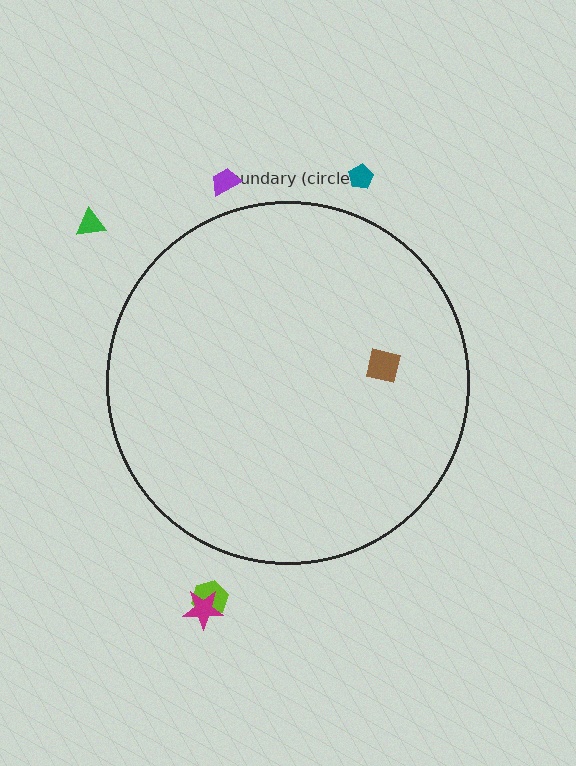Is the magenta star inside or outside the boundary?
Outside.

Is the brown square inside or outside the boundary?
Inside.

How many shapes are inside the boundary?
1 inside, 5 outside.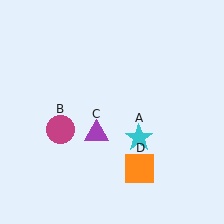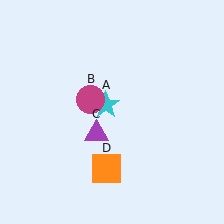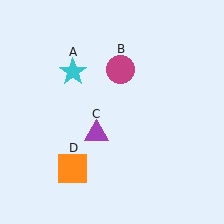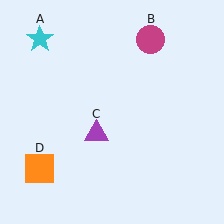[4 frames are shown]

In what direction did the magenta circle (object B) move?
The magenta circle (object B) moved up and to the right.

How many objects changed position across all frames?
3 objects changed position: cyan star (object A), magenta circle (object B), orange square (object D).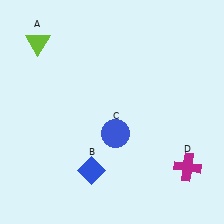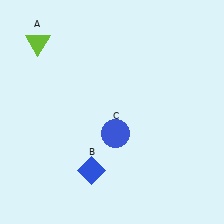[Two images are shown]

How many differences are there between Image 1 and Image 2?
There is 1 difference between the two images.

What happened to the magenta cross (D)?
The magenta cross (D) was removed in Image 2. It was in the bottom-right area of Image 1.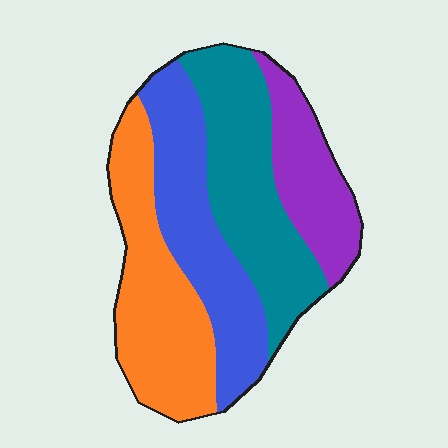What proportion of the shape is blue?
Blue takes up about one quarter (1/4) of the shape.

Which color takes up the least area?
Purple, at roughly 15%.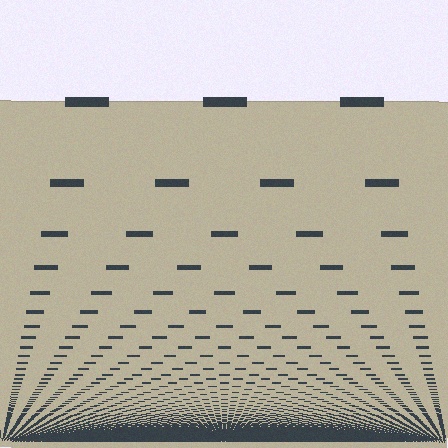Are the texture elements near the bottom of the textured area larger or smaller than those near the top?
Smaller. The gradient is inverted — elements near the bottom are smaller and denser.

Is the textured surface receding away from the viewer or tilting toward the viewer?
The surface appears to tilt toward the viewer. Texture elements get larger and sparser toward the top.